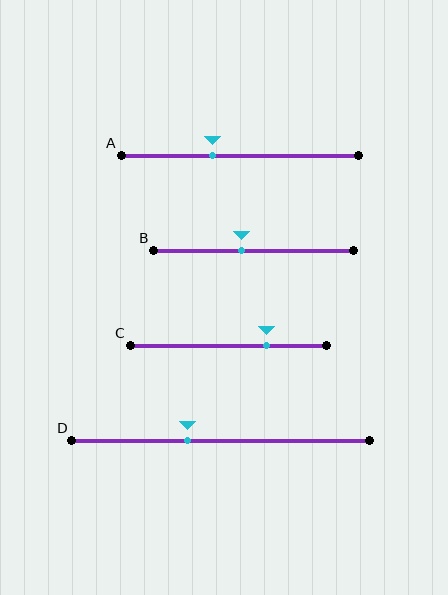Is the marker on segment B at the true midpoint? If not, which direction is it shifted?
No, the marker on segment B is shifted to the left by about 6% of the segment length.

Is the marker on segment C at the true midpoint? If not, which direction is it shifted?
No, the marker on segment C is shifted to the right by about 19% of the segment length.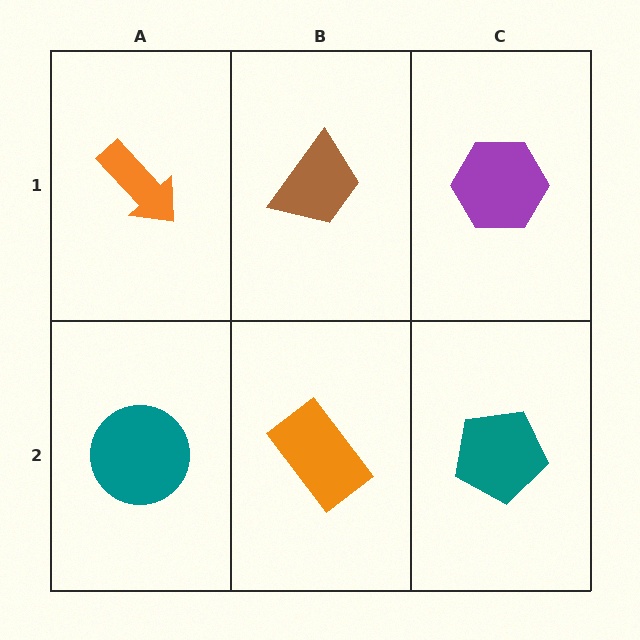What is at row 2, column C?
A teal pentagon.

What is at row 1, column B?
A brown trapezoid.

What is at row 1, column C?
A purple hexagon.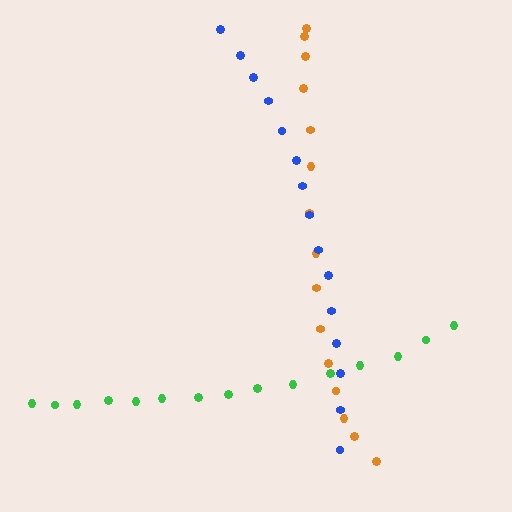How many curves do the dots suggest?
There are 3 distinct paths.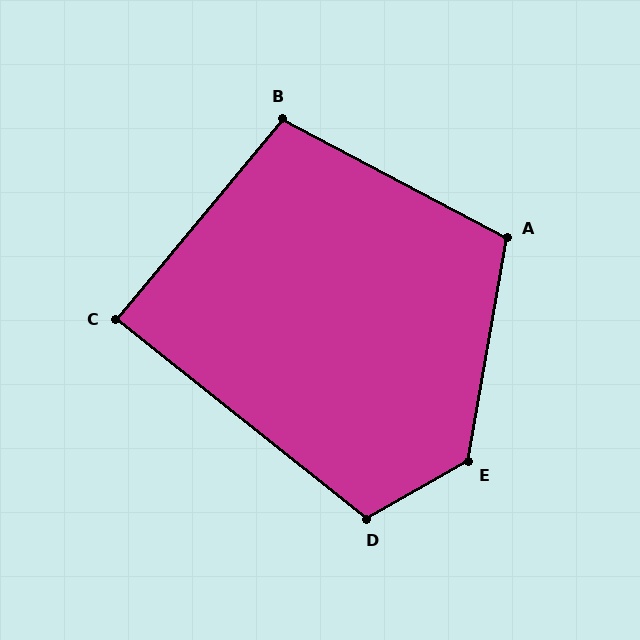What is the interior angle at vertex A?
Approximately 108 degrees (obtuse).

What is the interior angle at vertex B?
Approximately 102 degrees (obtuse).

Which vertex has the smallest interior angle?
C, at approximately 89 degrees.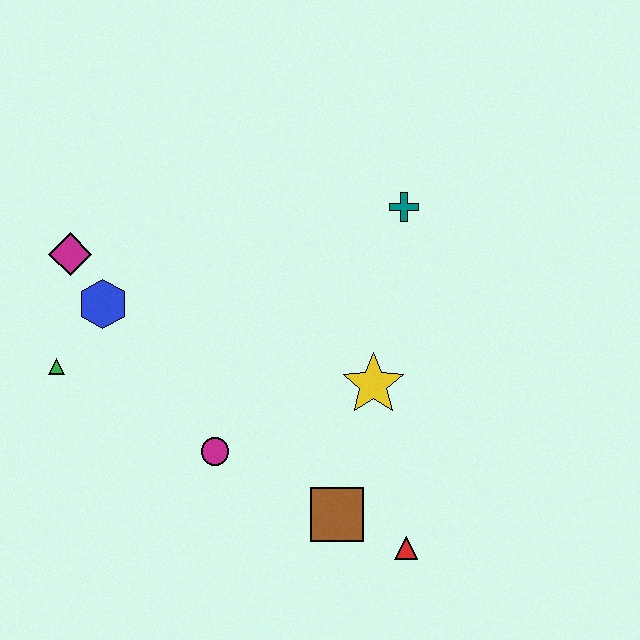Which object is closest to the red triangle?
The brown square is closest to the red triangle.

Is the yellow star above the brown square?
Yes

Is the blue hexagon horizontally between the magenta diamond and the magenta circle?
Yes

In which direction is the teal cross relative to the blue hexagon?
The teal cross is to the right of the blue hexagon.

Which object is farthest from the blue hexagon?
The red triangle is farthest from the blue hexagon.